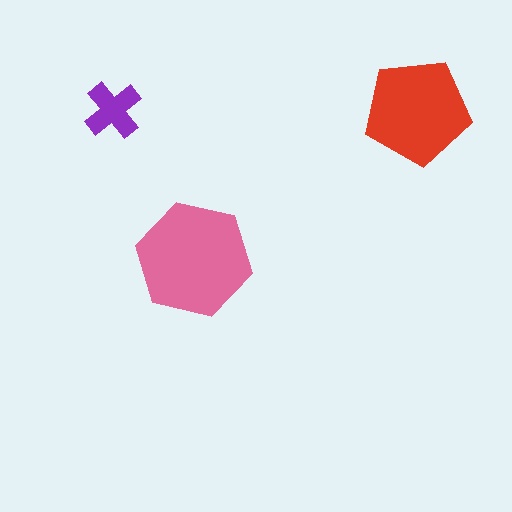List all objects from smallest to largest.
The purple cross, the red pentagon, the pink hexagon.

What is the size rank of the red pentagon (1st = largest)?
2nd.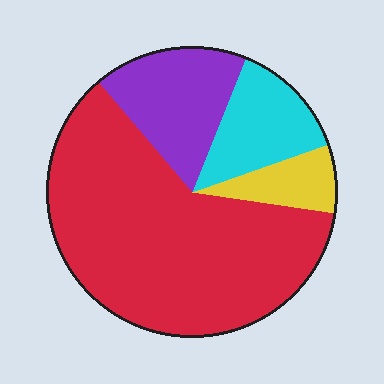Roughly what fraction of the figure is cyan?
Cyan takes up about one eighth (1/8) of the figure.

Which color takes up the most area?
Red, at roughly 60%.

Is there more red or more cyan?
Red.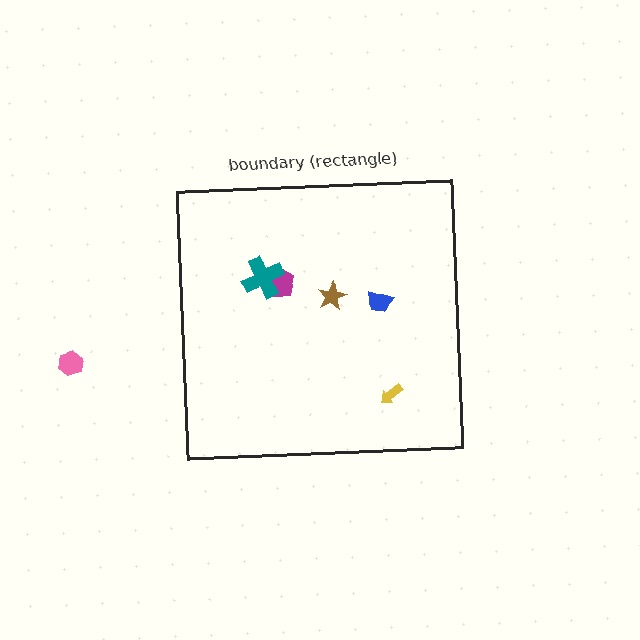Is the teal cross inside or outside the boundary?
Inside.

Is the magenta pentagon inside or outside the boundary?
Inside.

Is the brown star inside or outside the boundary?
Inside.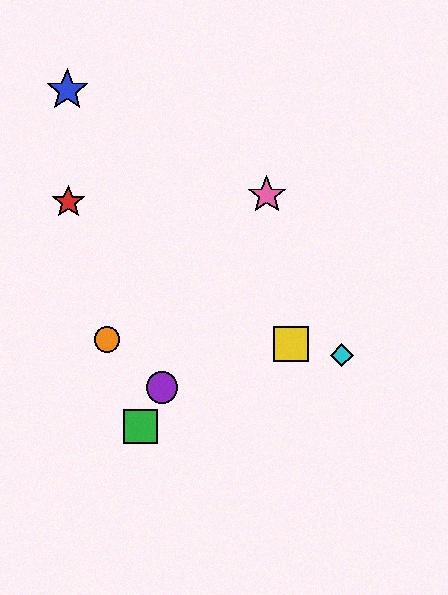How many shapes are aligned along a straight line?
3 shapes (the green square, the purple circle, the pink star) are aligned along a straight line.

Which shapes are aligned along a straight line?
The green square, the purple circle, the pink star are aligned along a straight line.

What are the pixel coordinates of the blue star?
The blue star is at (67, 90).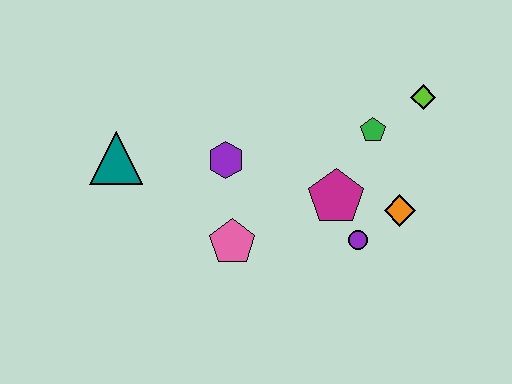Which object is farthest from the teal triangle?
The lime diamond is farthest from the teal triangle.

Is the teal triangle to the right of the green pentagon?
No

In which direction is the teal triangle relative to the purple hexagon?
The teal triangle is to the left of the purple hexagon.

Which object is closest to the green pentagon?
The lime diamond is closest to the green pentagon.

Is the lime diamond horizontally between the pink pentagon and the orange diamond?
No